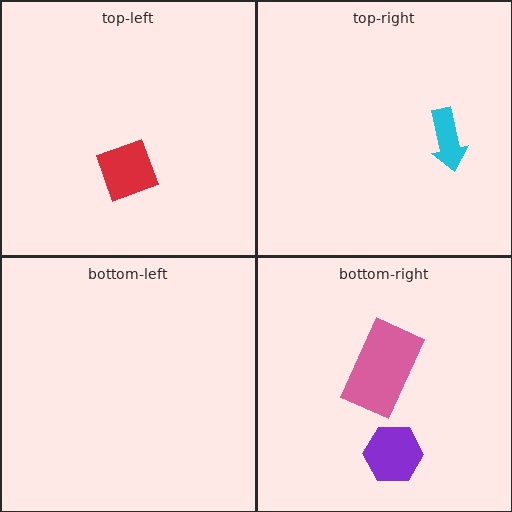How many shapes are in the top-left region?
1.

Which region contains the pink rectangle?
The bottom-right region.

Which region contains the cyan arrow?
The top-right region.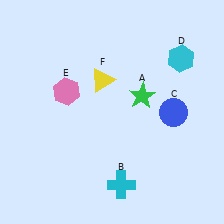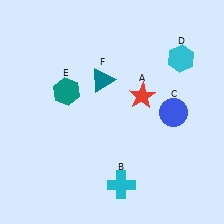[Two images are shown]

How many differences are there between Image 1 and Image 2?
There are 3 differences between the two images.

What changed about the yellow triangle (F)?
In Image 1, F is yellow. In Image 2, it changed to teal.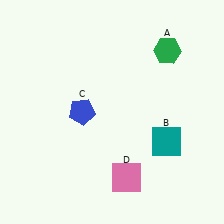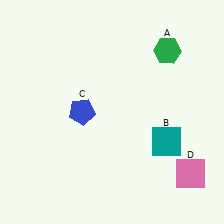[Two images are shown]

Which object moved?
The pink square (D) moved right.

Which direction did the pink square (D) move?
The pink square (D) moved right.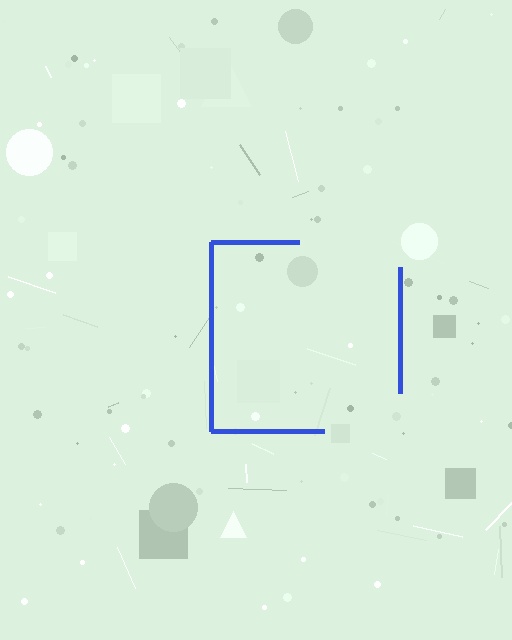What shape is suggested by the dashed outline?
The dashed outline suggests a square.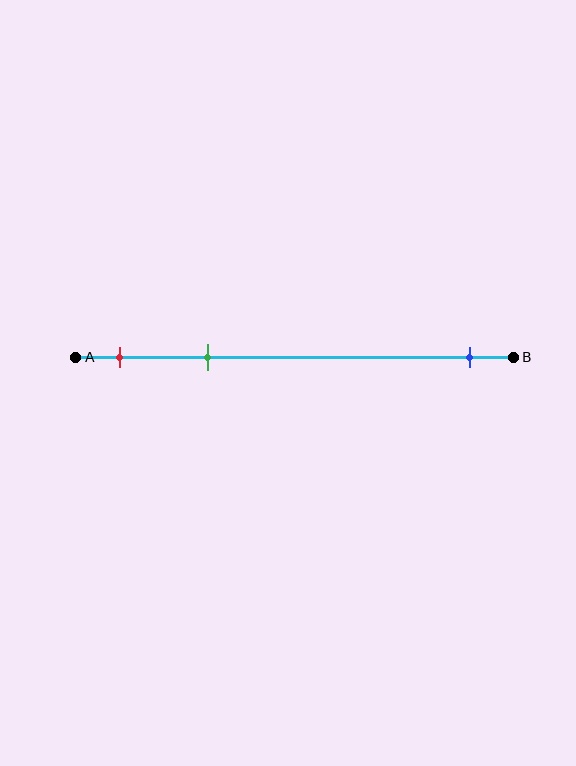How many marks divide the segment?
There are 3 marks dividing the segment.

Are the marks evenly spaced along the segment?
No, the marks are not evenly spaced.